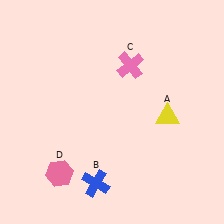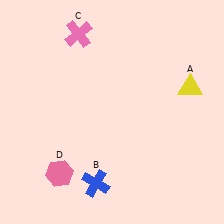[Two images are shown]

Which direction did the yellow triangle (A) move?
The yellow triangle (A) moved up.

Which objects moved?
The objects that moved are: the yellow triangle (A), the pink cross (C).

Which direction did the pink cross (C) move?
The pink cross (C) moved left.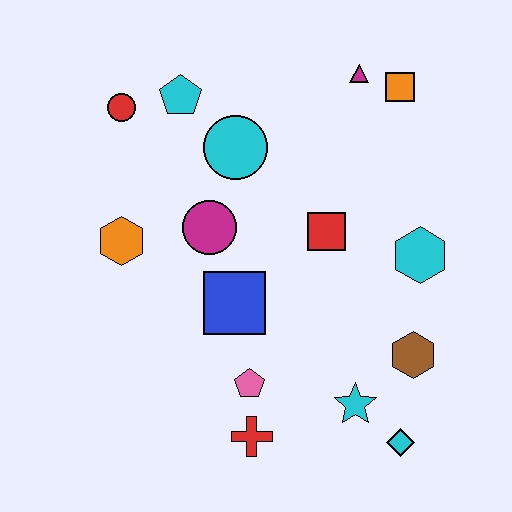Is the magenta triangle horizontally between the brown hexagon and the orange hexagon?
Yes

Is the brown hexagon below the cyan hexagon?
Yes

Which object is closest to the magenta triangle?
The orange square is closest to the magenta triangle.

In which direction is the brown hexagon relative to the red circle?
The brown hexagon is to the right of the red circle.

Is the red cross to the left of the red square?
Yes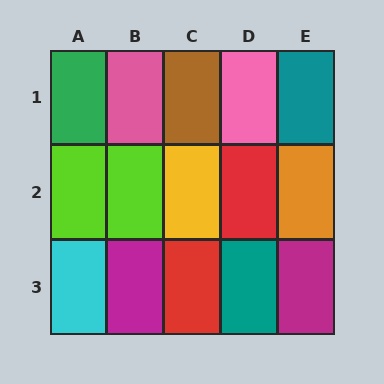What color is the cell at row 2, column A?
Lime.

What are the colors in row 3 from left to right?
Cyan, magenta, red, teal, magenta.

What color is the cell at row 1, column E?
Teal.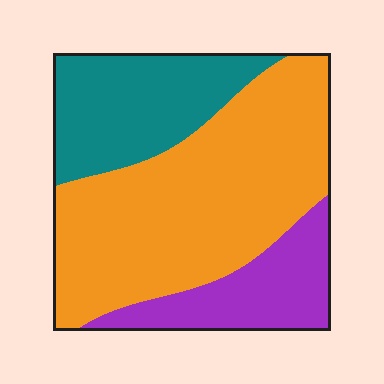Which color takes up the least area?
Purple, at roughly 20%.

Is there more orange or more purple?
Orange.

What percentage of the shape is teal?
Teal takes up between a quarter and a half of the shape.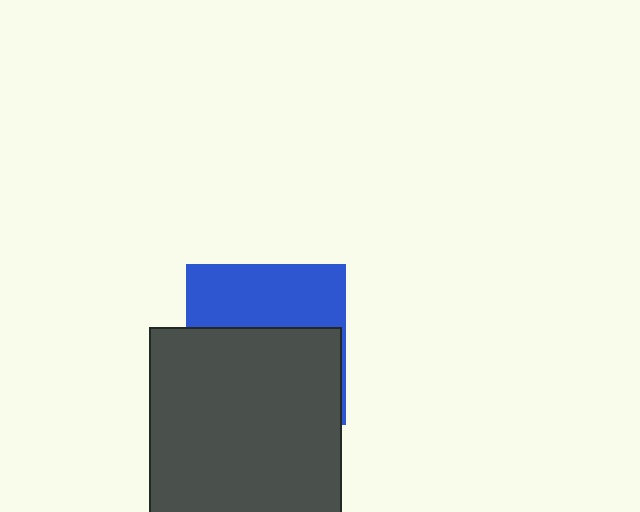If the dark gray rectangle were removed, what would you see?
You would see the complete blue square.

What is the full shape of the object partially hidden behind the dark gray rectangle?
The partially hidden object is a blue square.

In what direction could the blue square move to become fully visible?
The blue square could move up. That would shift it out from behind the dark gray rectangle entirely.